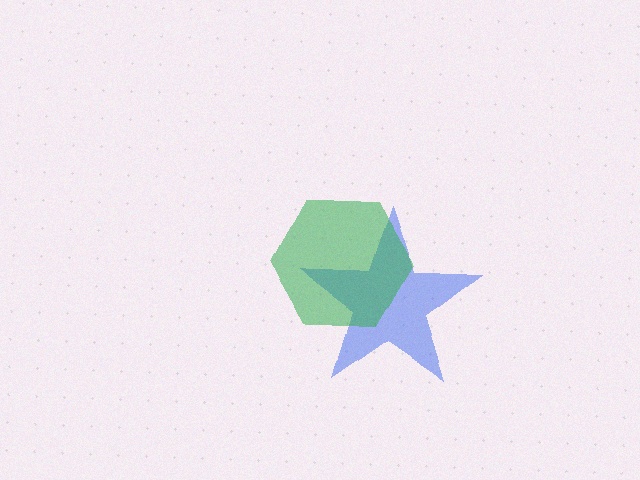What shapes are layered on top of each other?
The layered shapes are: a blue star, a green hexagon.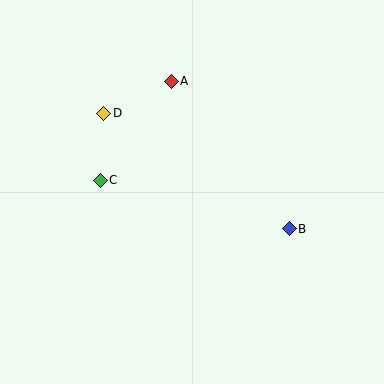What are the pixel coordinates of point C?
Point C is at (100, 180).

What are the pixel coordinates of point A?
Point A is at (171, 81).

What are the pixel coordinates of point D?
Point D is at (104, 113).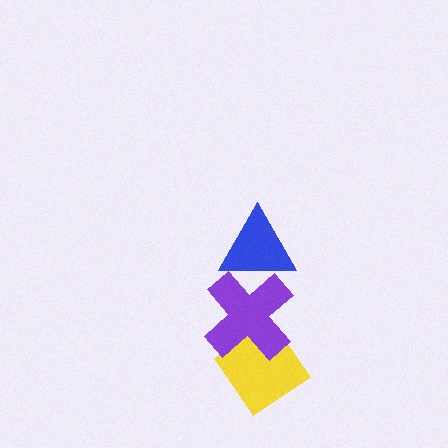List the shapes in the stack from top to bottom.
From top to bottom: the blue triangle, the purple cross, the yellow diamond.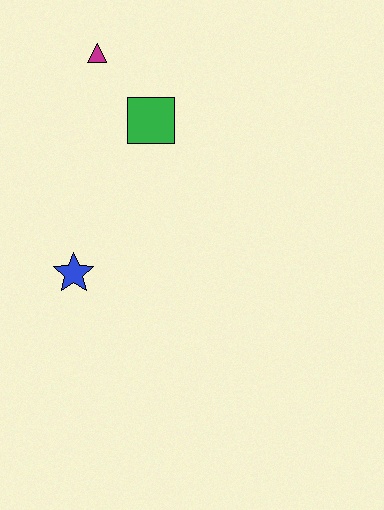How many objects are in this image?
There are 3 objects.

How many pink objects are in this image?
There are no pink objects.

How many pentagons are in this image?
There are no pentagons.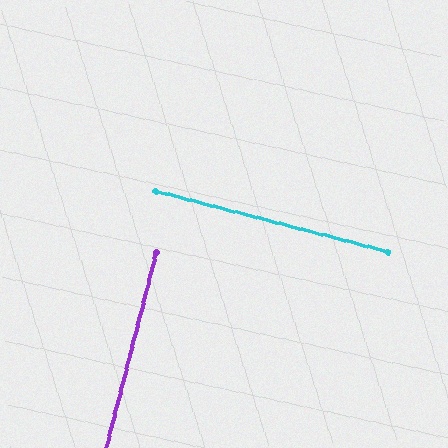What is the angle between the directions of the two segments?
Approximately 90 degrees.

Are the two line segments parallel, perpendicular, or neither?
Perpendicular — they meet at approximately 90°.